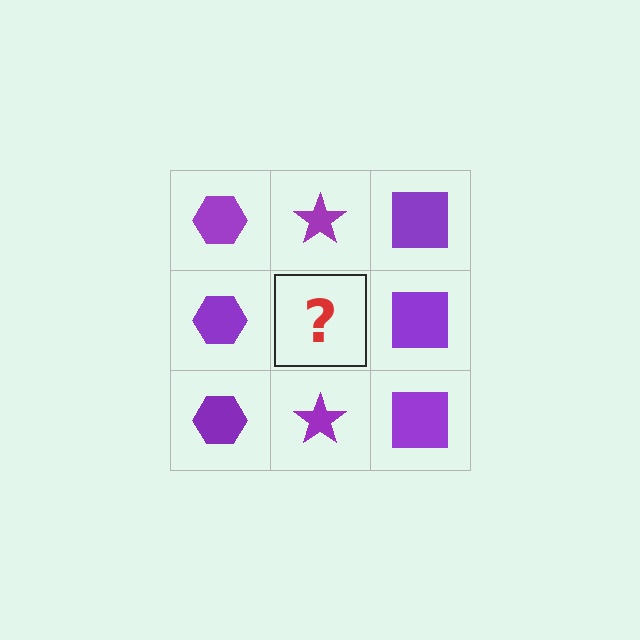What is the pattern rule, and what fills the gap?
The rule is that each column has a consistent shape. The gap should be filled with a purple star.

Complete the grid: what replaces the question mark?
The question mark should be replaced with a purple star.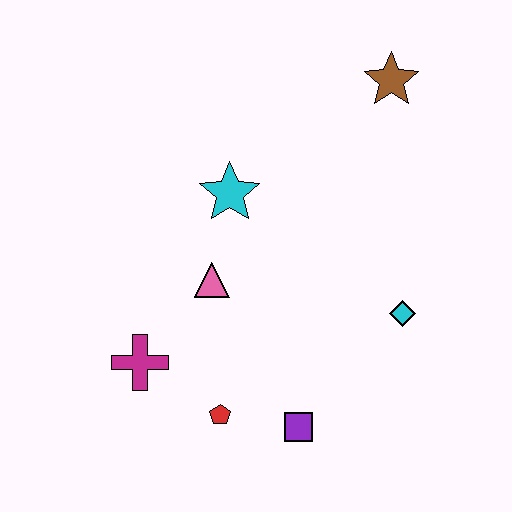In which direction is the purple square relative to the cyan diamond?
The purple square is below the cyan diamond.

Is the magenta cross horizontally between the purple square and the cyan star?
No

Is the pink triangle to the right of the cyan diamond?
No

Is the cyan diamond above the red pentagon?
Yes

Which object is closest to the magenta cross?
The red pentagon is closest to the magenta cross.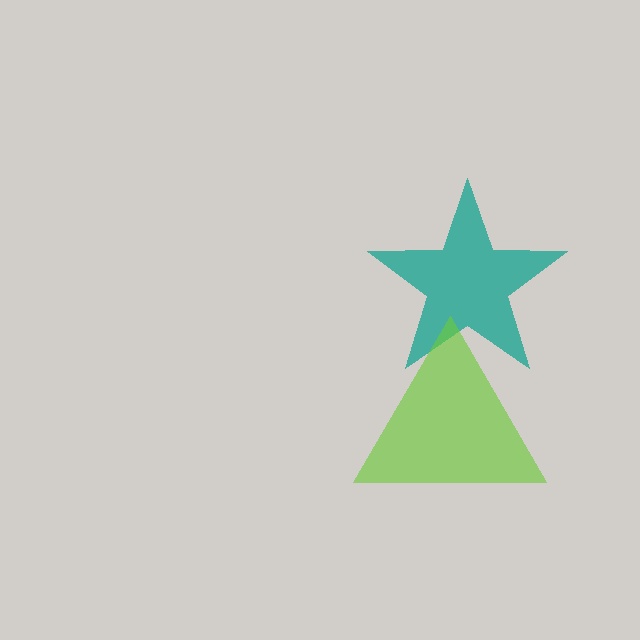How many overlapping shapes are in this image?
There are 2 overlapping shapes in the image.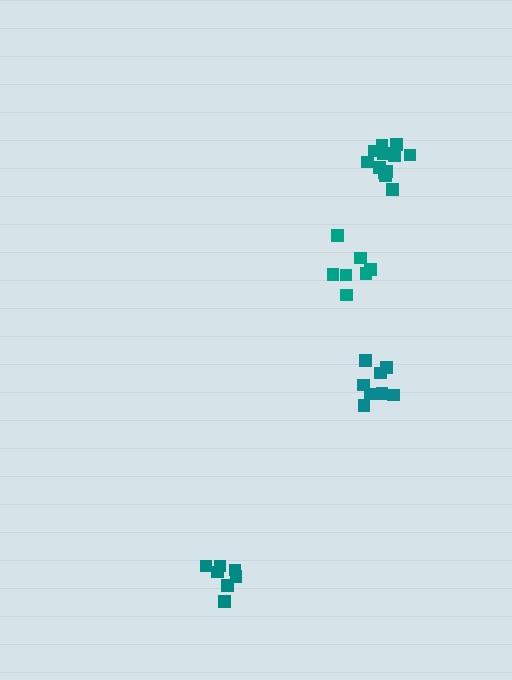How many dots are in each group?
Group 1: 7 dots, Group 2: 8 dots, Group 3: 12 dots, Group 4: 7 dots (34 total).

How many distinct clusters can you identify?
There are 4 distinct clusters.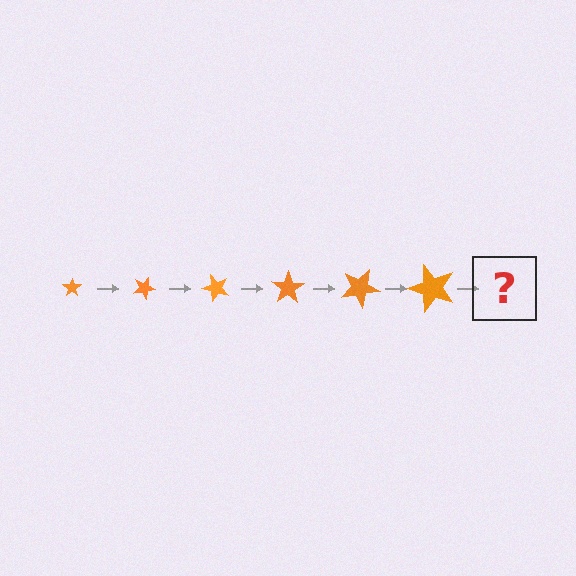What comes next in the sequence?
The next element should be a star, larger than the previous one and rotated 150 degrees from the start.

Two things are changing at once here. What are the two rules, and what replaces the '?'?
The two rules are that the star grows larger each step and it rotates 25 degrees each step. The '?' should be a star, larger than the previous one and rotated 150 degrees from the start.